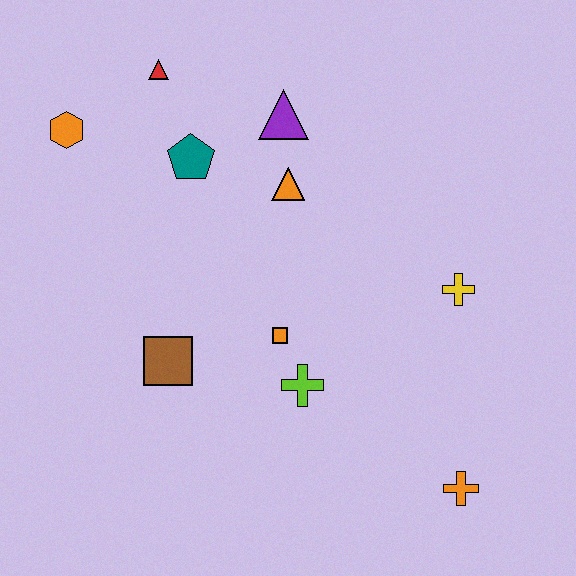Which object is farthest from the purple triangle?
The orange cross is farthest from the purple triangle.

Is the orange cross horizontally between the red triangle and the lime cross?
No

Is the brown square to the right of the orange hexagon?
Yes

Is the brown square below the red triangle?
Yes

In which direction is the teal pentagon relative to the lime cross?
The teal pentagon is above the lime cross.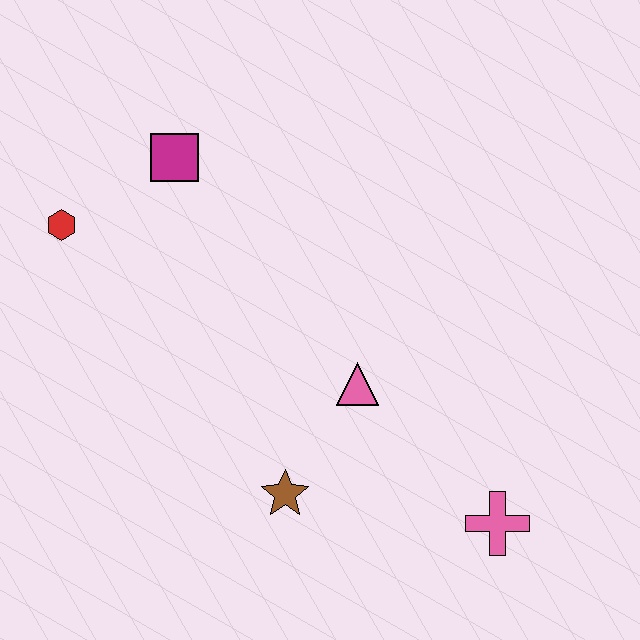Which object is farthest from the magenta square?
The pink cross is farthest from the magenta square.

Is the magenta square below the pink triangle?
No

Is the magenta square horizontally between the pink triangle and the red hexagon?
Yes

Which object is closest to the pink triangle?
The brown star is closest to the pink triangle.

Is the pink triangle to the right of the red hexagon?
Yes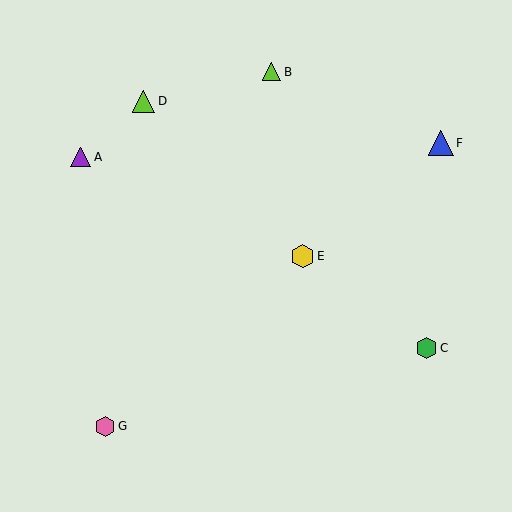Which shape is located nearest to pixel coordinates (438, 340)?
The green hexagon (labeled C) at (427, 348) is nearest to that location.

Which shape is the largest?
The blue triangle (labeled F) is the largest.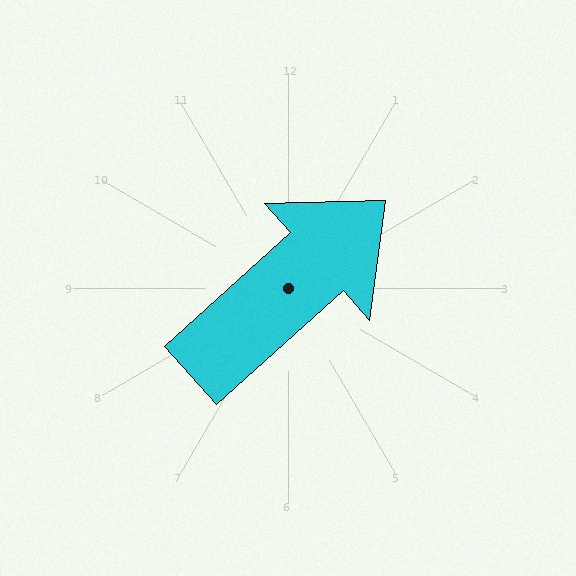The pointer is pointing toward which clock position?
Roughly 2 o'clock.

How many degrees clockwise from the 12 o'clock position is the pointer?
Approximately 48 degrees.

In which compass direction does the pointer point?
Northeast.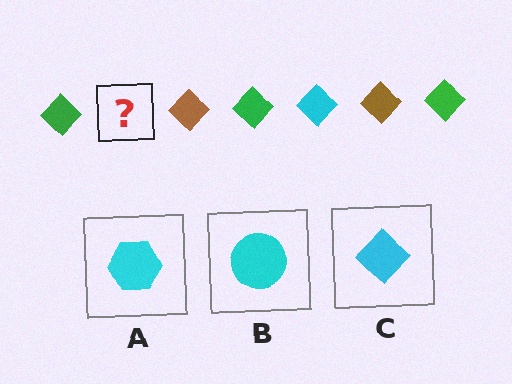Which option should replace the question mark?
Option C.